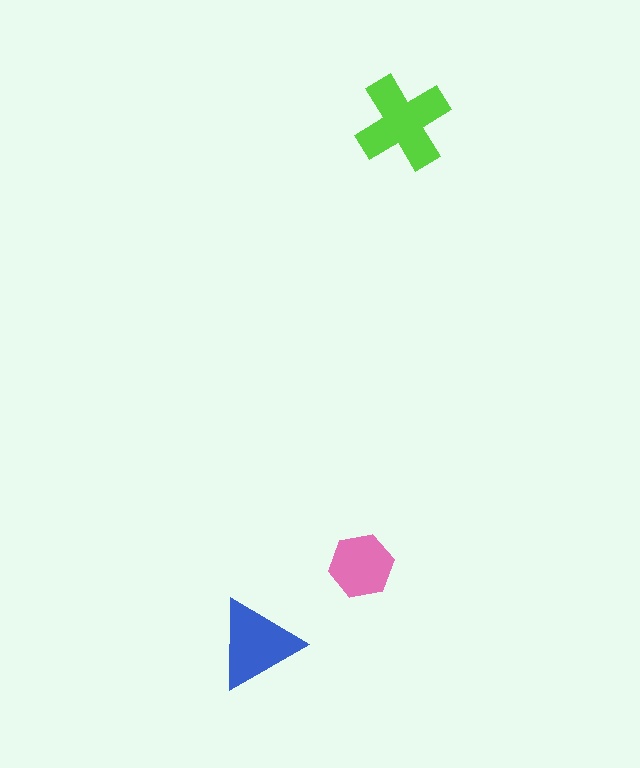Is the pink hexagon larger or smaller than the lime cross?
Smaller.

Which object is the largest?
The lime cross.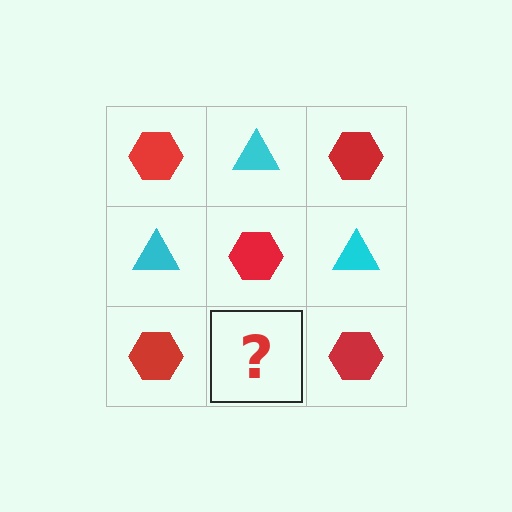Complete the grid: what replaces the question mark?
The question mark should be replaced with a cyan triangle.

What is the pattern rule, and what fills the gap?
The rule is that it alternates red hexagon and cyan triangle in a checkerboard pattern. The gap should be filled with a cyan triangle.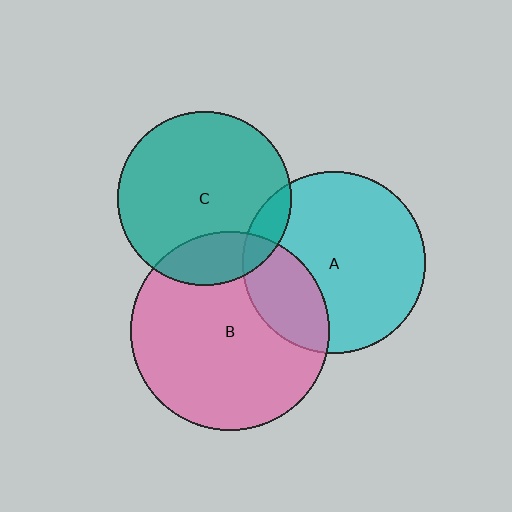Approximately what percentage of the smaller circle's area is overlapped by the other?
Approximately 25%.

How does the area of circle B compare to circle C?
Approximately 1.3 times.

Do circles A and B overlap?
Yes.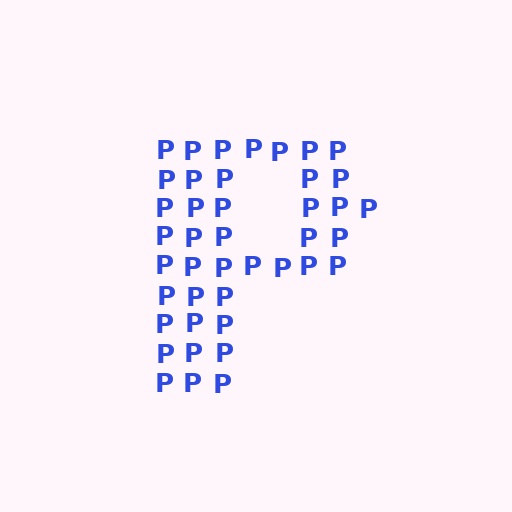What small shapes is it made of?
It is made of small letter P's.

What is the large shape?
The large shape is the letter P.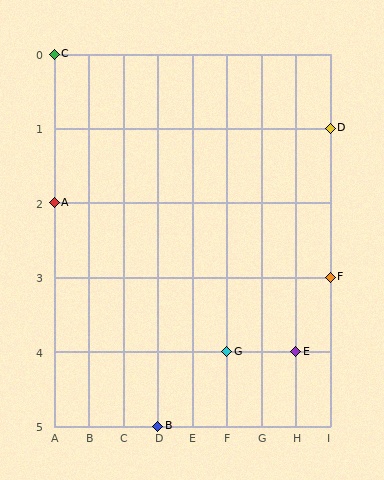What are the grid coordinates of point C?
Point C is at grid coordinates (A, 0).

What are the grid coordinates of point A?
Point A is at grid coordinates (A, 2).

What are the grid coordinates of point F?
Point F is at grid coordinates (I, 3).